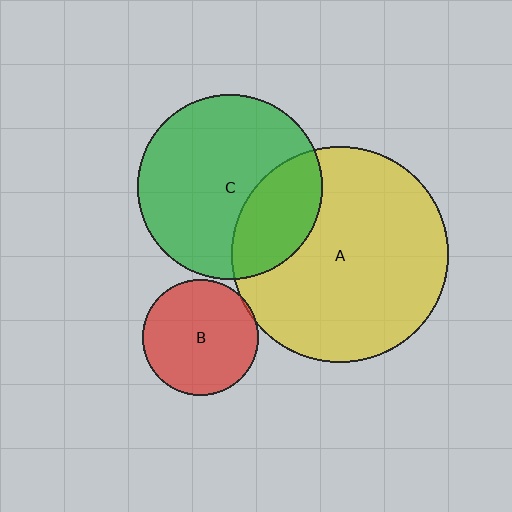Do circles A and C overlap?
Yes.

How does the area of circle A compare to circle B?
Approximately 3.5 times.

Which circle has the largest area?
Circle A (yellow).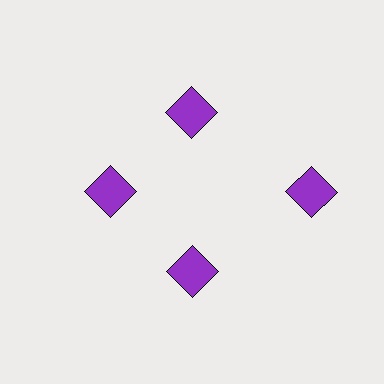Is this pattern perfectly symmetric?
No. The 4 purple squares are arranged in a ring, but one element near the 3 o'clock position is pushed outward from the center, breaking the 4-fold rotational symmetry.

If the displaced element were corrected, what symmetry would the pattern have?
It would have 4-fold rotational symmetry — the pattern would map onto itself every 90 degrees.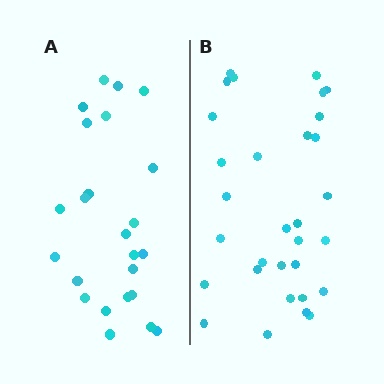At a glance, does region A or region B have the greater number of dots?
Region B (the right region) has more dots.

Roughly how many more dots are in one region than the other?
Region B has roughly 8 or so more dots than region A.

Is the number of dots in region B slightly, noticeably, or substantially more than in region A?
Region B has noticeably more, but not dramatically so. The ratio is roughly 1.3 to 1.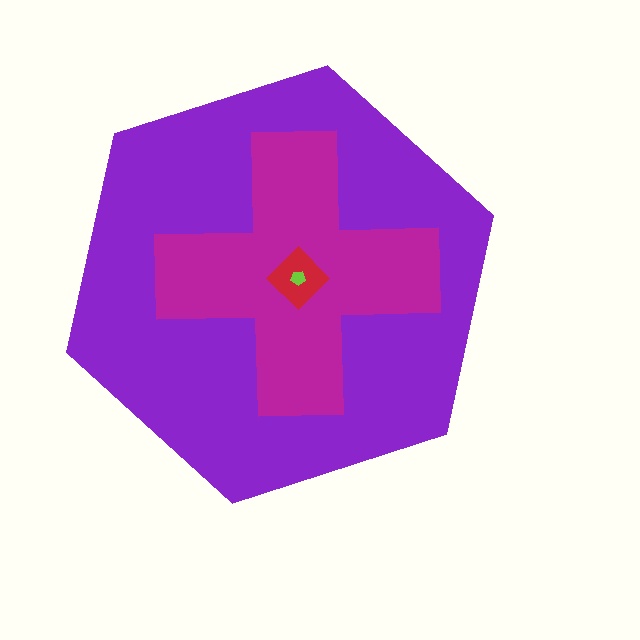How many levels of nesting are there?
4.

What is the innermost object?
The lime pentagon.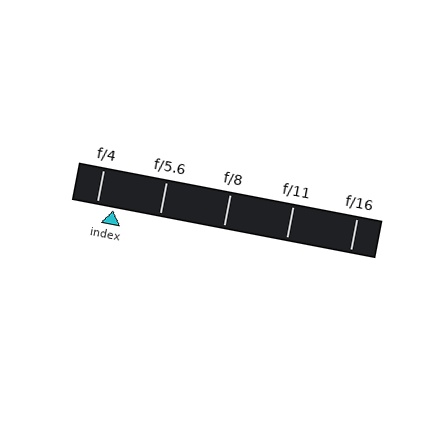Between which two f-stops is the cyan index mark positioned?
The index mark is between f/4 and f/5.6.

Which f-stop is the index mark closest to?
The index mark is closest to f/4.